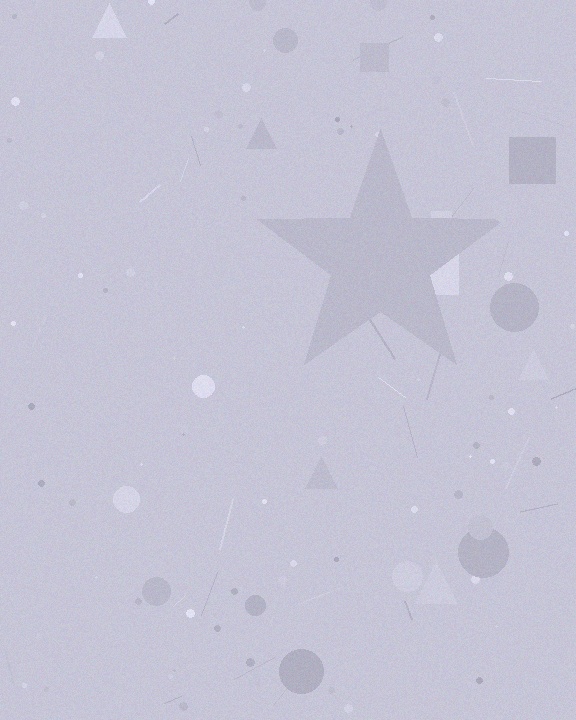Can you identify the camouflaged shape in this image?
The camouflaged shape is a star.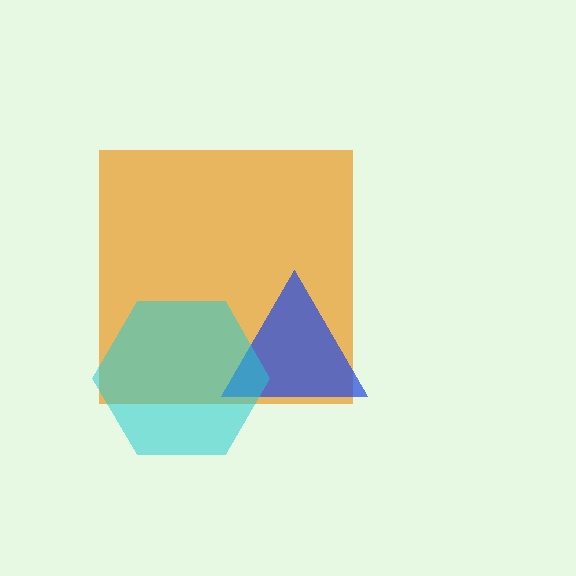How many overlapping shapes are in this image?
There are 3 overlapping shapes in the image.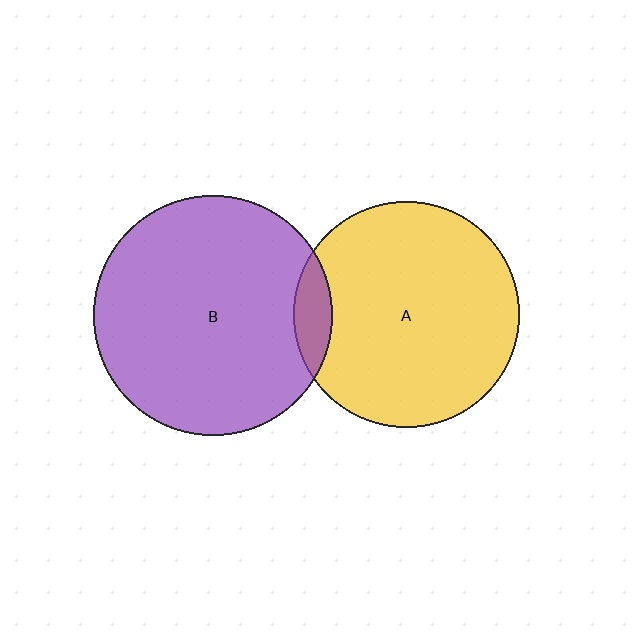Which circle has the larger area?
Circle B (purple).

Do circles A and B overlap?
Yes.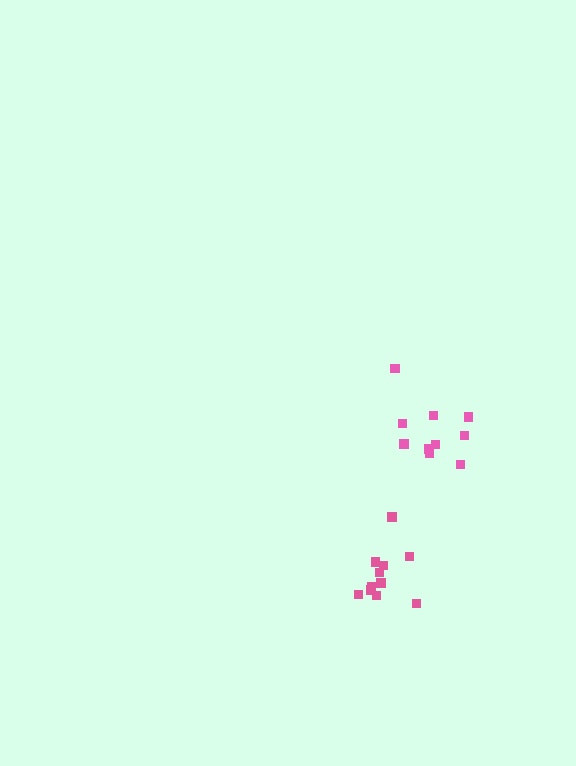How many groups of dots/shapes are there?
There are 2 groups.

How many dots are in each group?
Group 1: 11 dots, Group 2: 10 dots (21 total).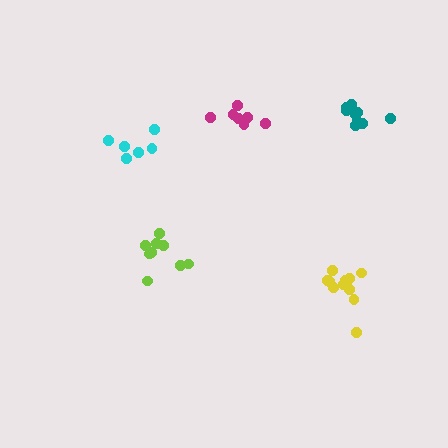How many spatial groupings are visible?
There are 5 spatial groupings.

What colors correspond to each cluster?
The clusters are colored: lime, yellow, cyan, magenta, teal.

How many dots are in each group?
Group 1: 10 dots, Group 2: 11 dots, Group 3: 6 dots, Group 4: 7 dots, Group 5: 9 dots (43 total).